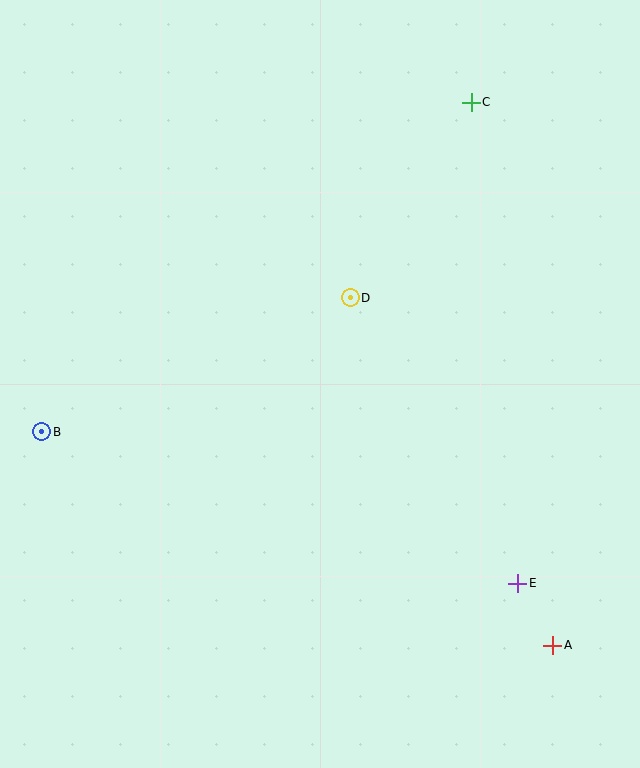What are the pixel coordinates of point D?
Point D is at (350, 298).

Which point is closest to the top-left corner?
Point B is closest to the top-left corner.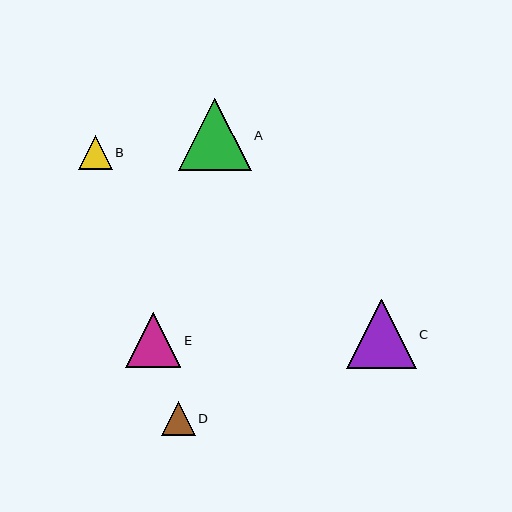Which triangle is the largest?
Triangle A is the largest with a size of approximately 73 pixels.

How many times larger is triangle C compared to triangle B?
Triangle C is approximately 2.0 times the size of triangle B.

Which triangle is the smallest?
Triangle D is the smallest with a size of approximately 34 pixels.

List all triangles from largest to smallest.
From largest to smallest: A, C, E, B, D.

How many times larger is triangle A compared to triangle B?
Triangle A is approximately 2.1 times the size of triangle B.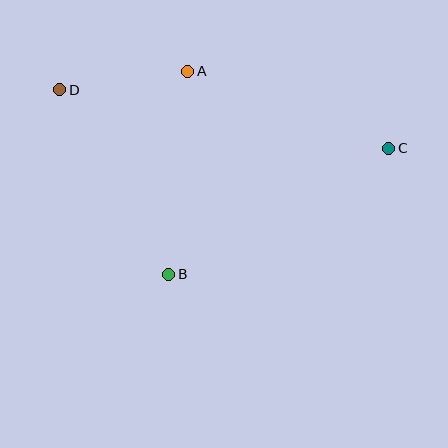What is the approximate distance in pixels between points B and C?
The distance between B and C is approximately 254 pixels.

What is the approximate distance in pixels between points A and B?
The distance between A and B is approximately 204 pixels.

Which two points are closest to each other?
Points A and D are closest to each other.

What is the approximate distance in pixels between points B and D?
The distance between B and D is approximately 214 pixels.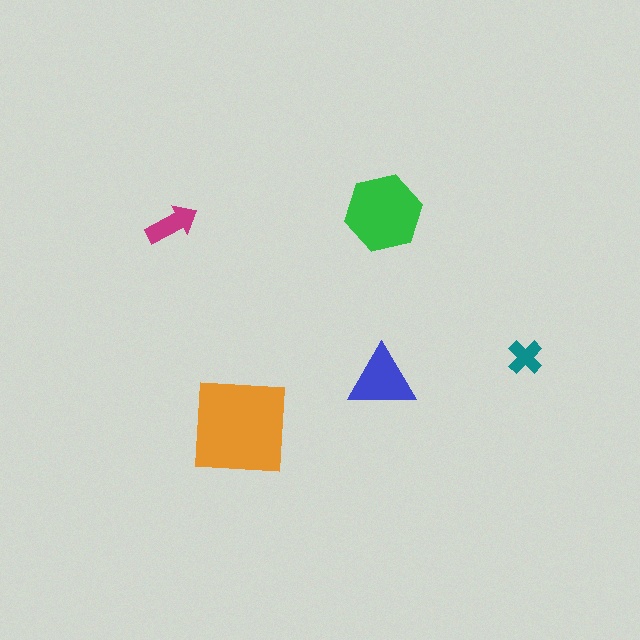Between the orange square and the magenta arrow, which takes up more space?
The orange square.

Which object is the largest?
The orange square.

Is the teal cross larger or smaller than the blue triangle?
Smaller.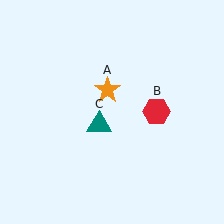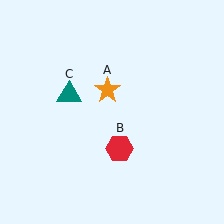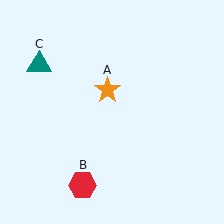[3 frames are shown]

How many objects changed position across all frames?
2 objects changed position: red hexagon (object B), teal triangle (object C).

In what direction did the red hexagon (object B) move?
The red hexagon (object B) moved down and to the left.